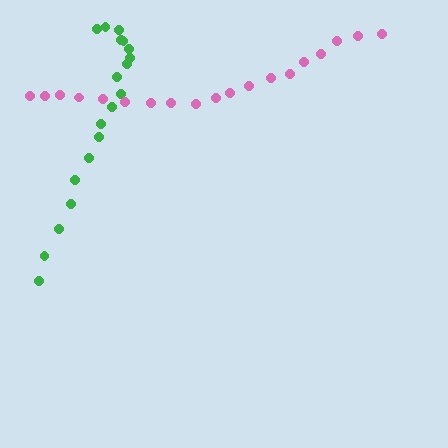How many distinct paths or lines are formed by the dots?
There are 2 distinct paths.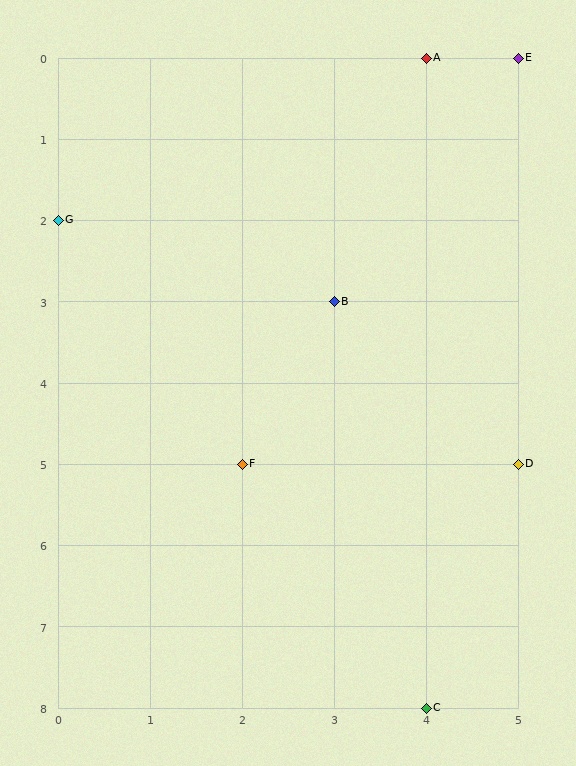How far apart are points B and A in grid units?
Points B and A are 1 column and 3 rows apart (about 3.2 grid units diagonally).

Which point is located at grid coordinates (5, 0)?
Point E is at (5, 0).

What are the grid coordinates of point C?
Point C is at grid coordinates (4, 8).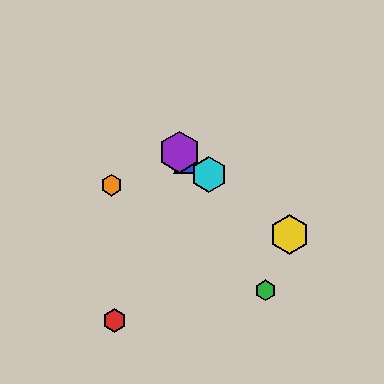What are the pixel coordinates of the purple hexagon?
The purple hexagon is at (180, 152).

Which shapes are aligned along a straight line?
The blue triangle, the yellow hexagon, the purple hexagon, the cyan hexagon are aligned along a straight line.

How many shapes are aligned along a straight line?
4 shapes (the blue triangle, the yellow hexagon, the purple hexagon, the cyan hexagon) are aligned along a straight line.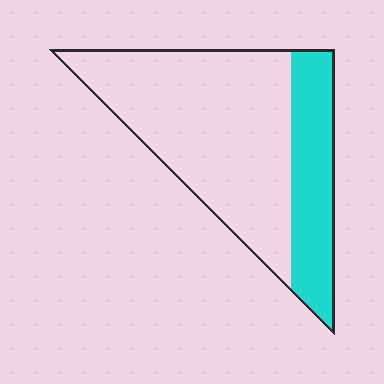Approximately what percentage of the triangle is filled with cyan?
Approximately 30%.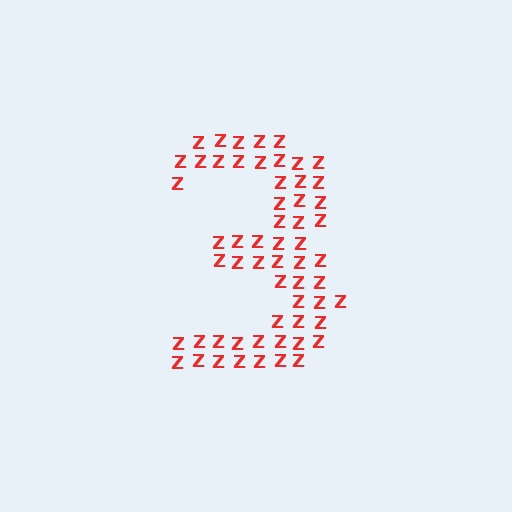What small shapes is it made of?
It is made of small letter Z's.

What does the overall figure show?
The overall figure shows the digit 3.